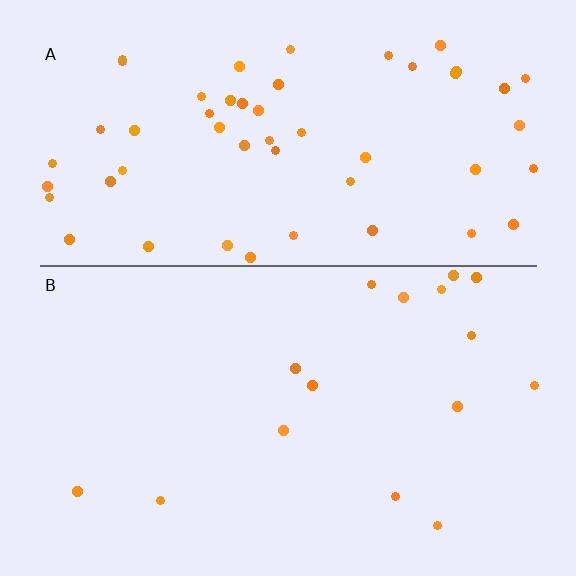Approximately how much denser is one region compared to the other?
Approximately 3.4× — region A over region B.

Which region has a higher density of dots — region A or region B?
A (the top).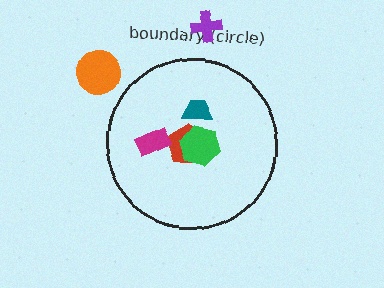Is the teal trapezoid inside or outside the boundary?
Inside.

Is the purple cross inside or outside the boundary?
Outside.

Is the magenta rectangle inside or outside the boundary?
Inside.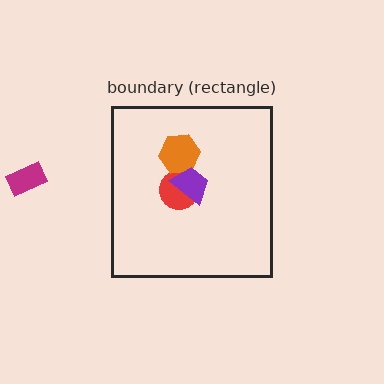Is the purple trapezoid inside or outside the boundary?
Inside.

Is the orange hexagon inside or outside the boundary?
Inside.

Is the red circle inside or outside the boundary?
Inside.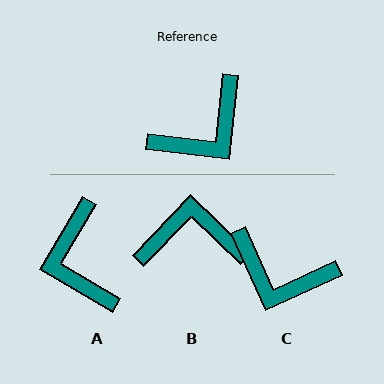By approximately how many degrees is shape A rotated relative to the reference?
Approximately 114 degrees clockwise.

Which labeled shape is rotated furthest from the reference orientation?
B, about 143 degrees away.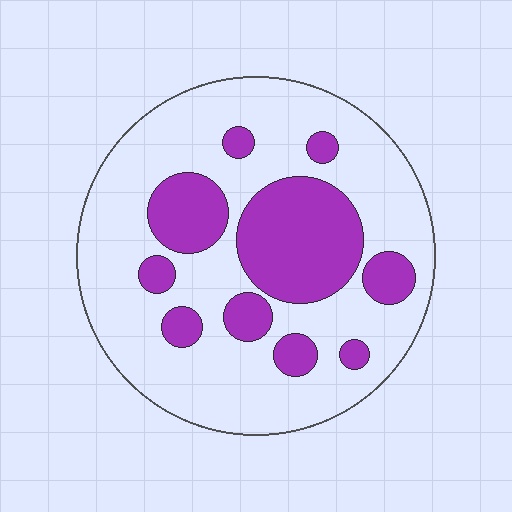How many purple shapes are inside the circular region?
10.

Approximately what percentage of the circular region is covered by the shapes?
Approximately 30%.